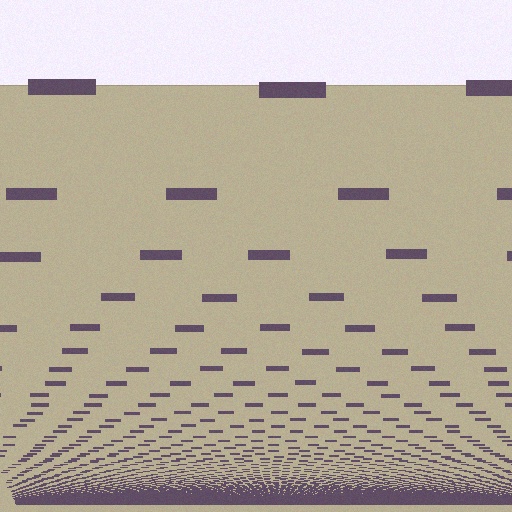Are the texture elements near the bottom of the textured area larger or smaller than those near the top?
Smaller. The gradient is inverted — elements near the bottom are smaller and denser.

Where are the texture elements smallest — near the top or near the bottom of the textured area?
Near the bottom.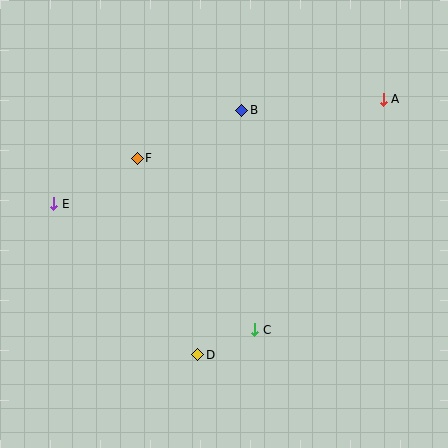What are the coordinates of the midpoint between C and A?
The midpoint between C and A is at (319, 214).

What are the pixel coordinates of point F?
Point F is at (137, 158).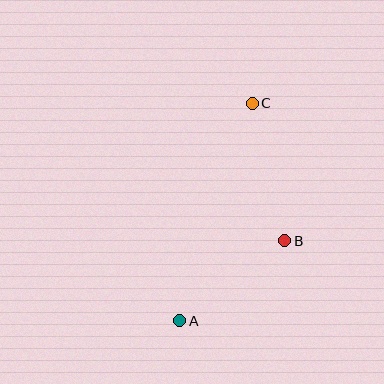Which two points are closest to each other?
Points A and B are closest to each other.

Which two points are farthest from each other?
Points A and C are farthest from each other.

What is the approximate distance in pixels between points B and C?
The distance between B and C is approximately 141 pixels.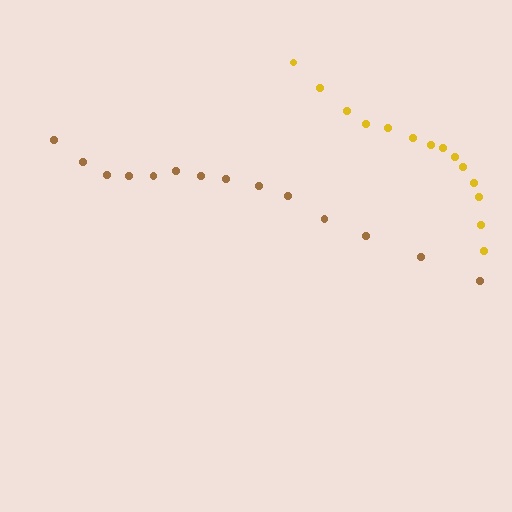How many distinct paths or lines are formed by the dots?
There are 2 distinct paths.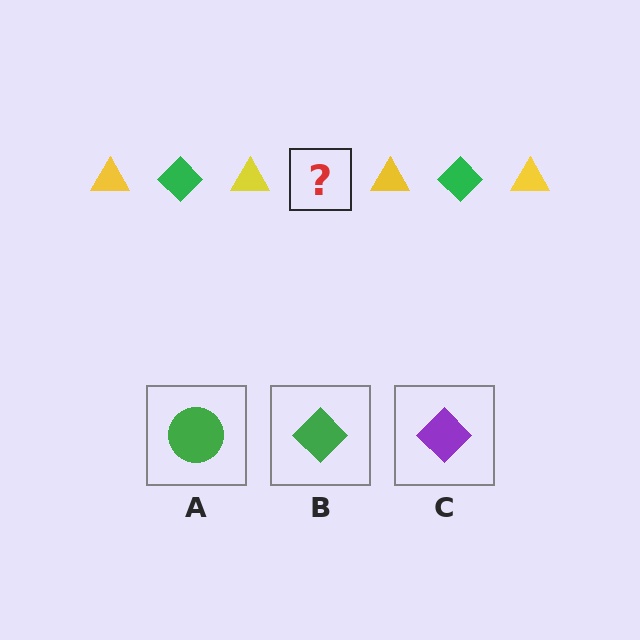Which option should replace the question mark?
Option B.